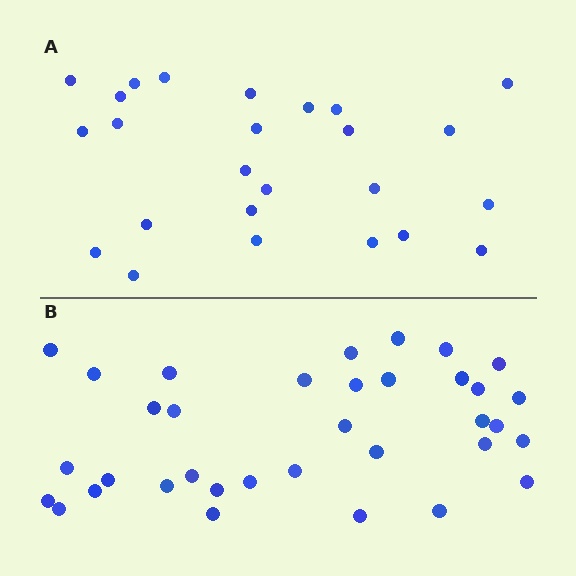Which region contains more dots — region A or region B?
Region B (the bottom region) has more dots.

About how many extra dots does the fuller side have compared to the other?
Region B has roughly 10 or so more dots than region A.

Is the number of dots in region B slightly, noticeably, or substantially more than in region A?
Region B has noticeably more, but not dramatically so. The ratio is roughly 1.4 to 1.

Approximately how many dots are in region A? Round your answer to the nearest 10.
About 20 dots. (The exact count is 25, which rounds to 20.)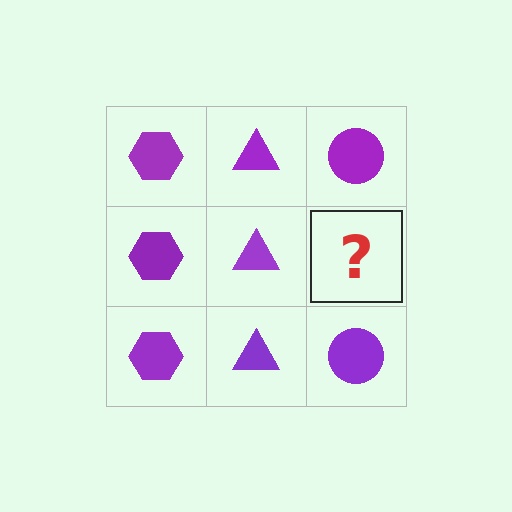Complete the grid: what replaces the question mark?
The question mark should be replaced with a purple circle.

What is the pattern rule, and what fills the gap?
The rule is that each column has a consistent shape. The gap should be filled with a purple circle.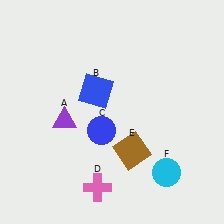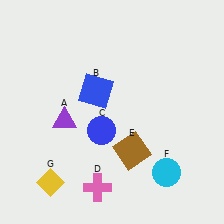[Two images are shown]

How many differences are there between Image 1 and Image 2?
There is 1 difference between the two images.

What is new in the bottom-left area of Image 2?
A yellow diamond (G) was added in the bottom-left area of Image 2.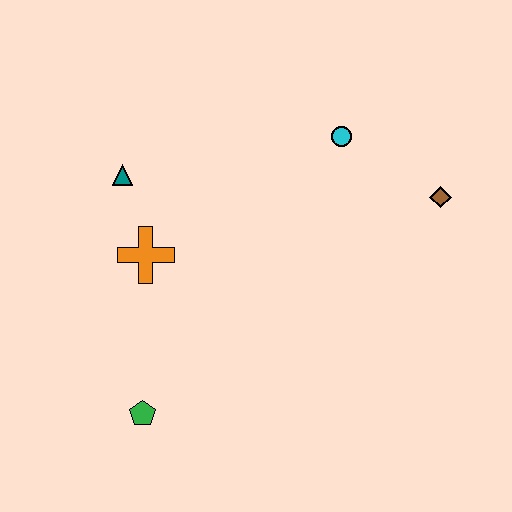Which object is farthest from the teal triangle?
The brown diamond is farthest from the teal triangle.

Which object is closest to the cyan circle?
The brown diamond is closest to the cyan circle.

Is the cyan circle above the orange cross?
Yes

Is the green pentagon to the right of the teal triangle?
Yes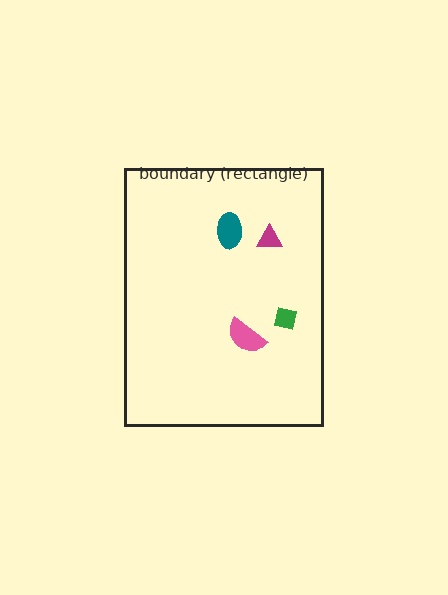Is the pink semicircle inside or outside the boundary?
Inside.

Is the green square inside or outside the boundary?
Inside.